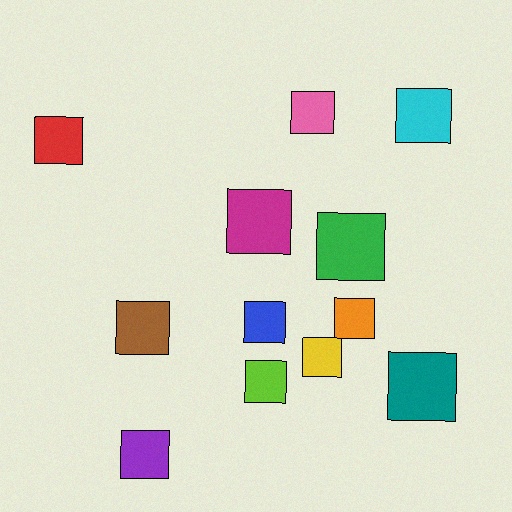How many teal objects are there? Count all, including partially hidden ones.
There is 1 teal object.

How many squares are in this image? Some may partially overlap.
There are 12 squares.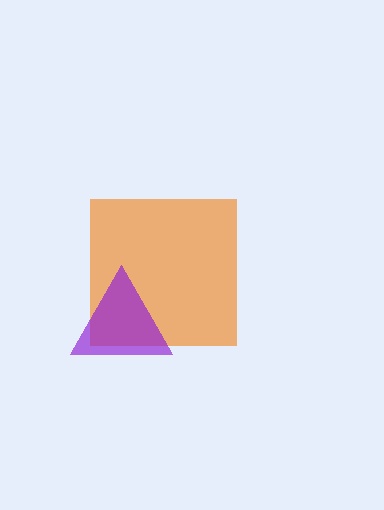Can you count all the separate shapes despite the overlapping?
Yes, there are 2 separate shapes.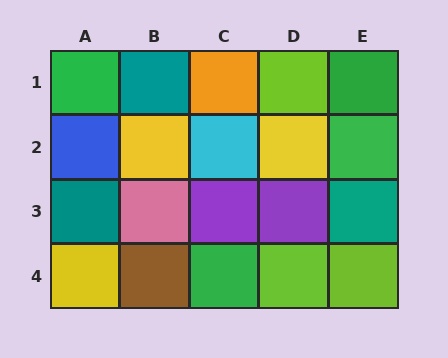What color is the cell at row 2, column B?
Yellow.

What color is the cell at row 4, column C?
Green.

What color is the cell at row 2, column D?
Yellow.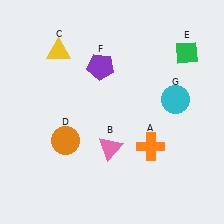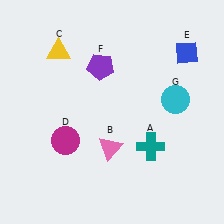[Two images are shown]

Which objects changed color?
A changed from orange to teal. D changed from orange to magenta. E changed from green to blue.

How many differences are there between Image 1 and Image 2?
There are 3 differences between the two images.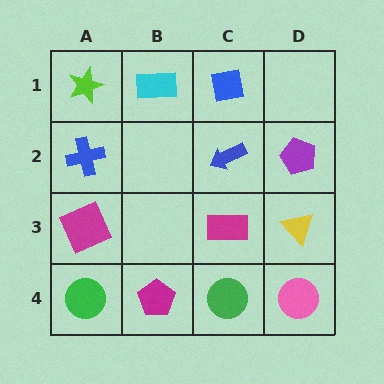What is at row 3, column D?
A yellow triangle.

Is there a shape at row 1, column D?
No, that cell is empty.